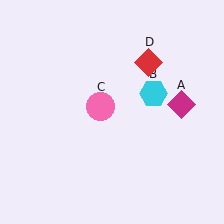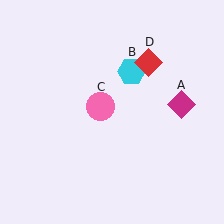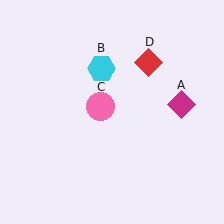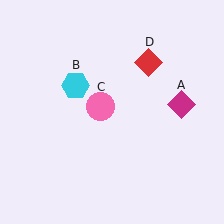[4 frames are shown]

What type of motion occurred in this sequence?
The cyan hexagon (object B) rotated counterclockwise around the center of the scene.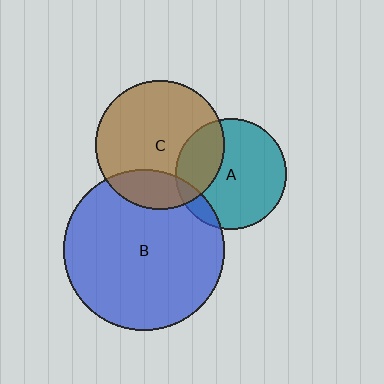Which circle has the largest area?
Circle B (blue).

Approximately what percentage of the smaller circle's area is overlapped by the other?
Approximately 10%.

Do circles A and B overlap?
Yes.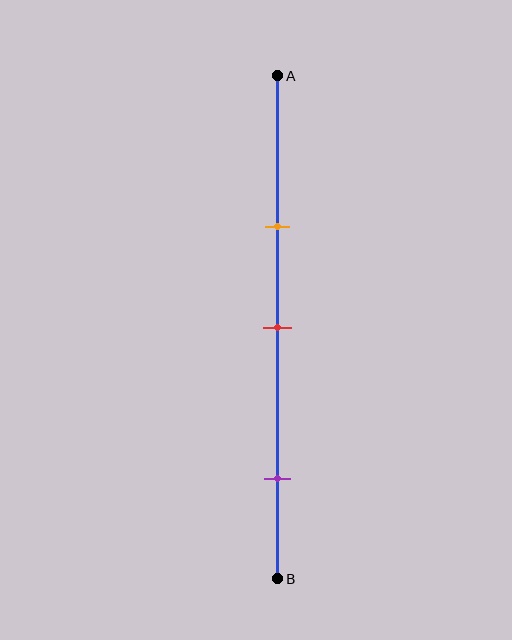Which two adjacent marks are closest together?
The orange and red marks are the closest adjacent pair.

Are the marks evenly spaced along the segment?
No, the marks are not evenly spaced.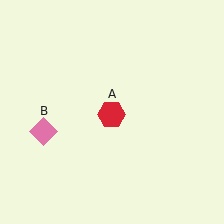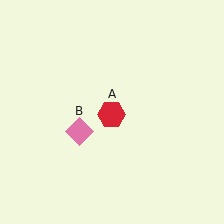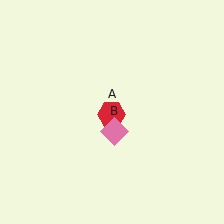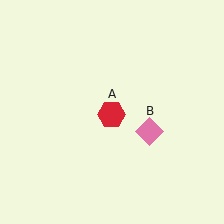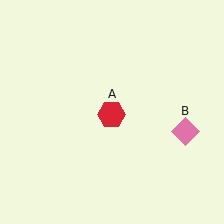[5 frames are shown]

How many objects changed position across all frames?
1 object changed position: pink diamond (object B).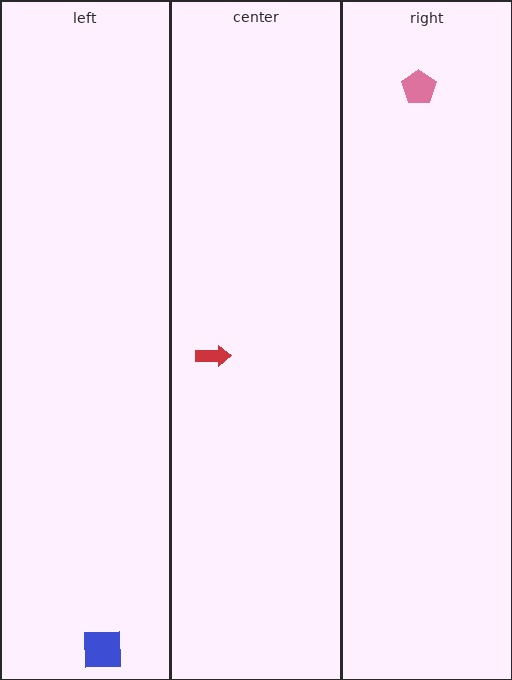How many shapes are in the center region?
1.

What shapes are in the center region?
The red arrow.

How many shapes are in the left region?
1.